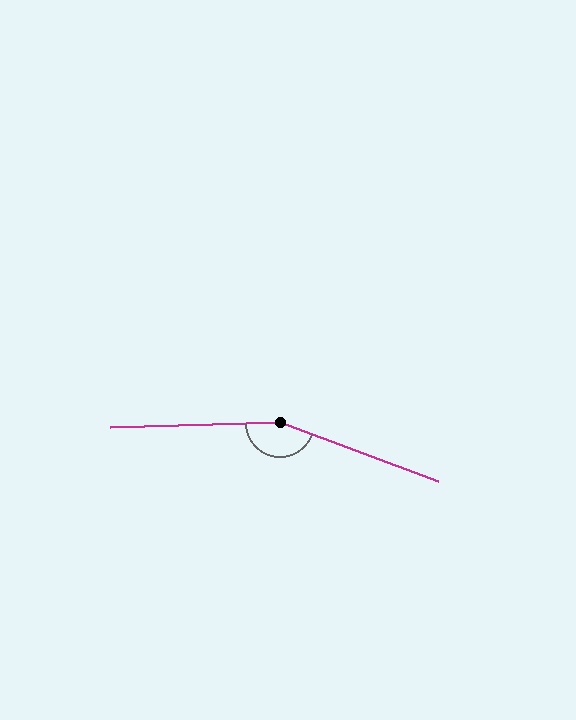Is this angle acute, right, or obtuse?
It is obtuse.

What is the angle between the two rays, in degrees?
Approximately 158 degrees.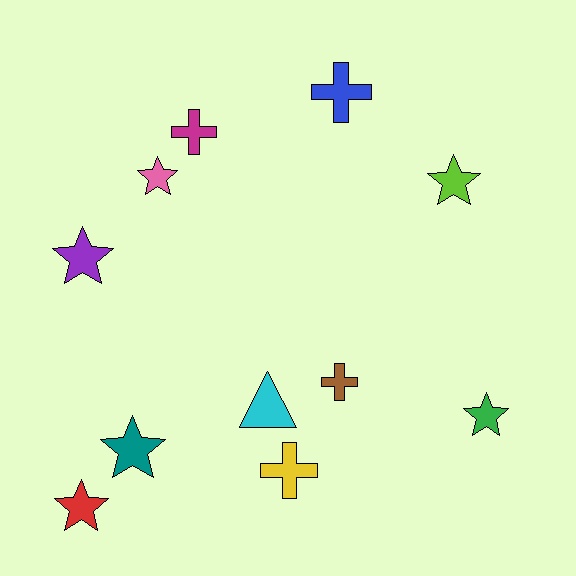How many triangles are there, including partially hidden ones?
There is 1 triangle.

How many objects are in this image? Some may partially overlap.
There are 11 objects.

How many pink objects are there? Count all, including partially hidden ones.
There is 1 pink object.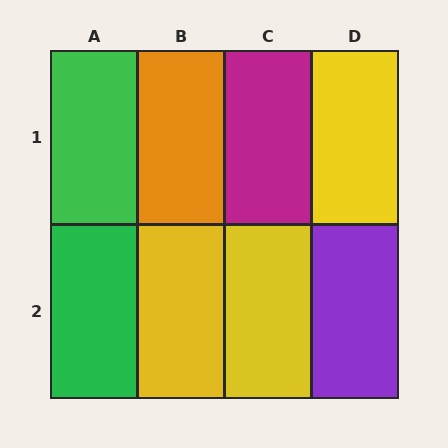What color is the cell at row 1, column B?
Orange.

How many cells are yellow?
3 cells are yellow.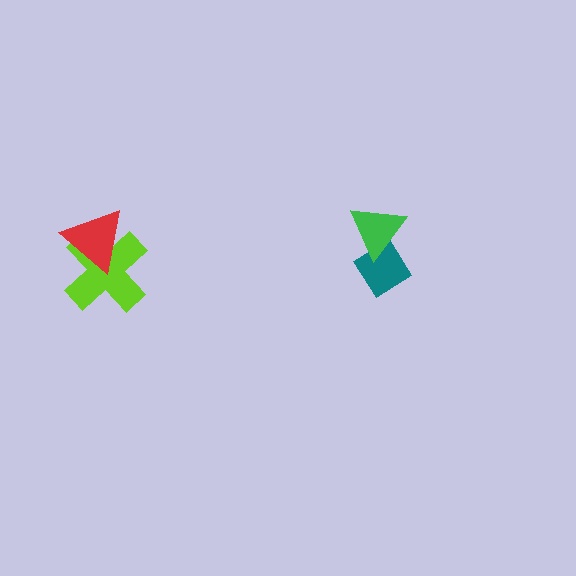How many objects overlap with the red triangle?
1 object overlaps with the red triangle.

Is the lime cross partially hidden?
Yes, it is partially covered by another shape.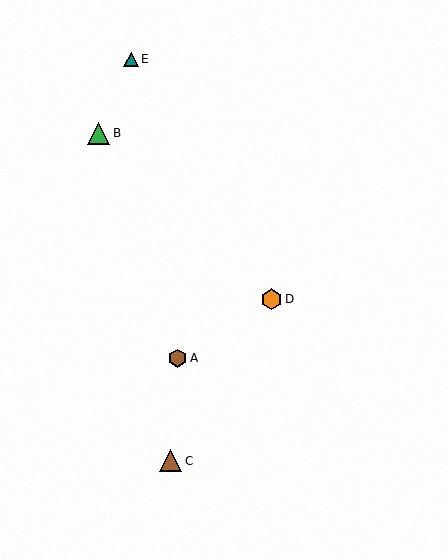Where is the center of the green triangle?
The center of the green triangle is at (99, 133).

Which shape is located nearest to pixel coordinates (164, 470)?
The brown triangle (labeled C) at (171, 461) is nearest to that location.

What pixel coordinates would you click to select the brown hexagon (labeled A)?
Click at (178, 358) to select the brown hexagon A.